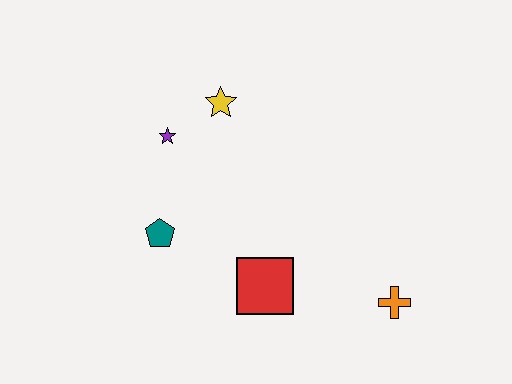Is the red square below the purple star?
Yes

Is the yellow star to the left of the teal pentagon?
No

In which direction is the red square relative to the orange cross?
The red square is to the left of the orange cross.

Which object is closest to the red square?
The teal pentagon is closest to the red square.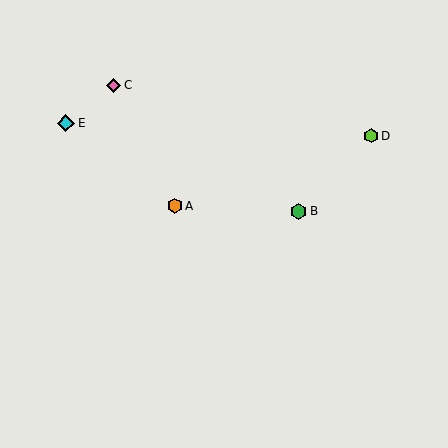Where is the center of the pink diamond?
The center of the pink diamond is at (114, 85).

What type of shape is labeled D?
Shape D is a lime hexagon.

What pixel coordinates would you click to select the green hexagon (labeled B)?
Click at (299, 211) to select the green hexagon B.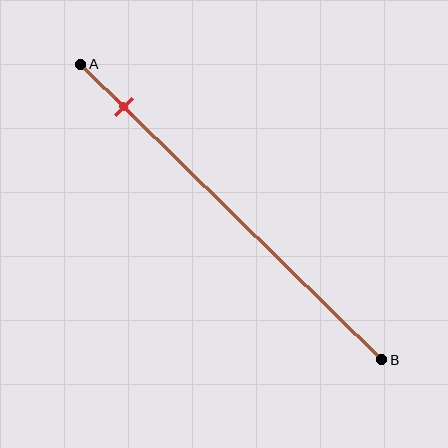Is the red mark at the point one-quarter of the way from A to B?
No, the mark is at about 15% from A, not at the 25% one-quarter point.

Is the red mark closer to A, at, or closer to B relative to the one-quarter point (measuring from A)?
The red mark is closer to point A than the one-quarter point of segment AB.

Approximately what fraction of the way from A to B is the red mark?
The red mark is approximately 15% of the way from A to B.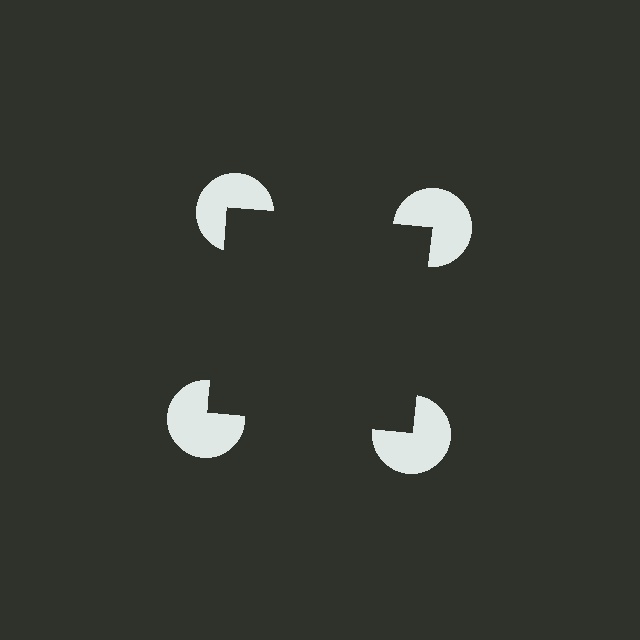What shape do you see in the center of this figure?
An illusory square — its edges are inferred from the aligned wedge cuts in the pac-man discs, not physically drawn.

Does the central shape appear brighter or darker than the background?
It typically appears slightly darker than the background, even though no actual brightness change is drawn.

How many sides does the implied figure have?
4 sides.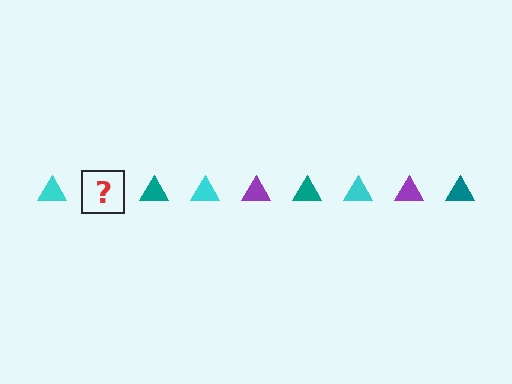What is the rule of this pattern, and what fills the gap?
The rule is that the pattern cycles through cyan, purple, teal triangles. The gap should be filled with a purple triangle.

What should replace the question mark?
The question mark should be replaced with a purple triangle.